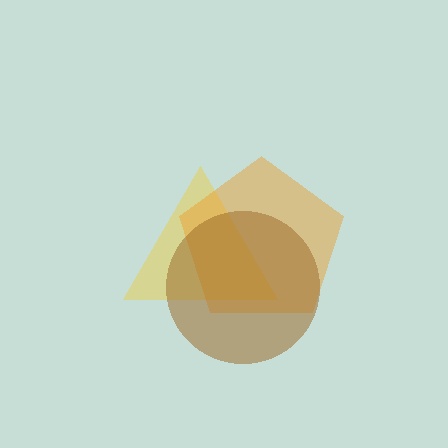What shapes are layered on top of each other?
The layered shapes are: a yellow triangle, an orange pentagon, a brown circle.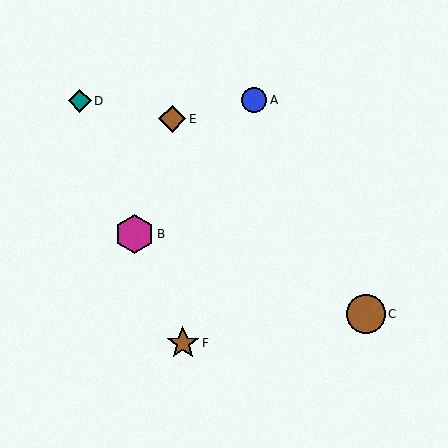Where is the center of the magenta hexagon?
The center of the magenta hexagon is at (134, 234).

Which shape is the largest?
The brown circle (labeled C) is the largest.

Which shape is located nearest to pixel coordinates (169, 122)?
The brown diamond (labeled E) at (172, 119) is nearest to that location.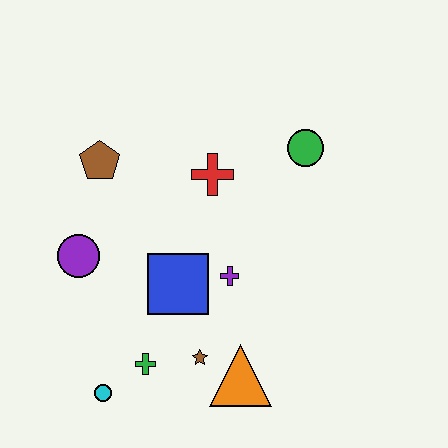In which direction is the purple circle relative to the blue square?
The purple circle is to the left of the blue square.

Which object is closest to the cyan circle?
The green cross is closest to the cyan circle.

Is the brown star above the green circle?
No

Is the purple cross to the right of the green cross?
Yes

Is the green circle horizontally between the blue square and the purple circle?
No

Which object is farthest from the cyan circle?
The green circle is farthest from the cyan circle.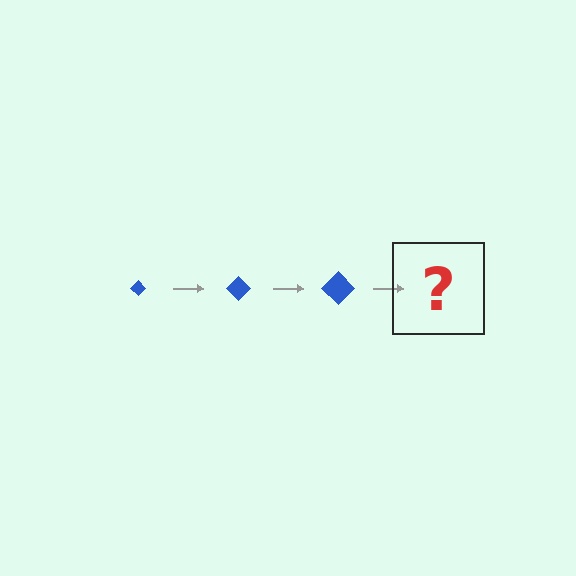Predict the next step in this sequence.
The next step is a blue diamond, larger than the previous one.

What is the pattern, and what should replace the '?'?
The pattern is that the diamond gets progressively larger each step. The '?' should be a blue diamond, larger than the previous one.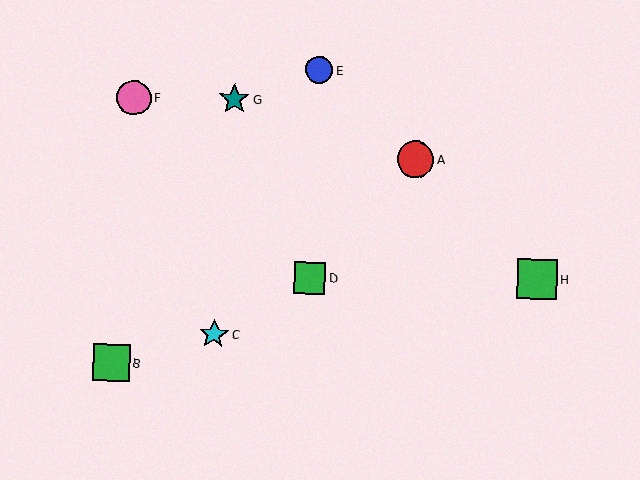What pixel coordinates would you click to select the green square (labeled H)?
Click at (537, 279) to select the green square H.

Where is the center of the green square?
The center of the green square is at (111, 363).